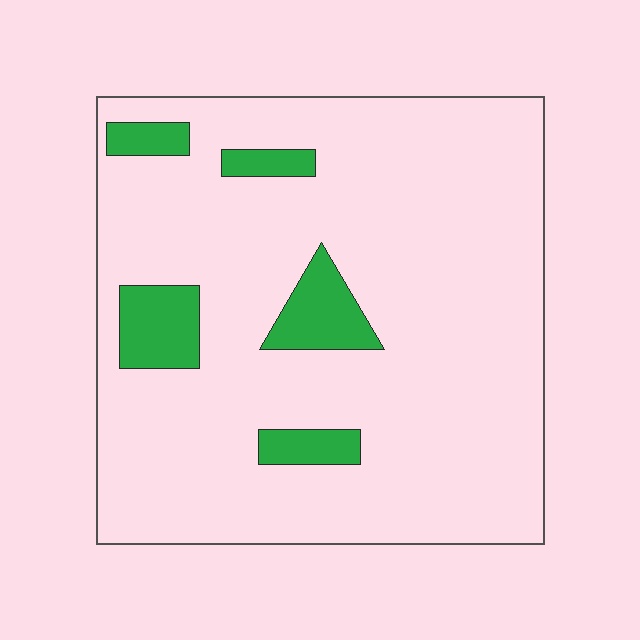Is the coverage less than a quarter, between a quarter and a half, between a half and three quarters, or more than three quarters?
Less than a quarter.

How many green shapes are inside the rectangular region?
5.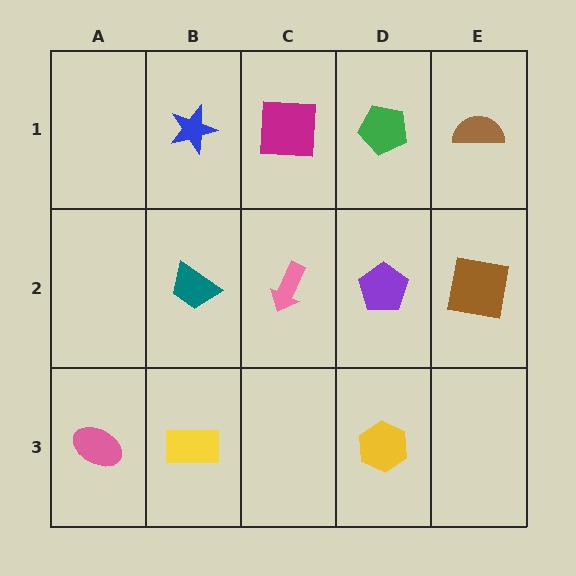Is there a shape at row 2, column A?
No, that cell is empty.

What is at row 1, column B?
A blue star.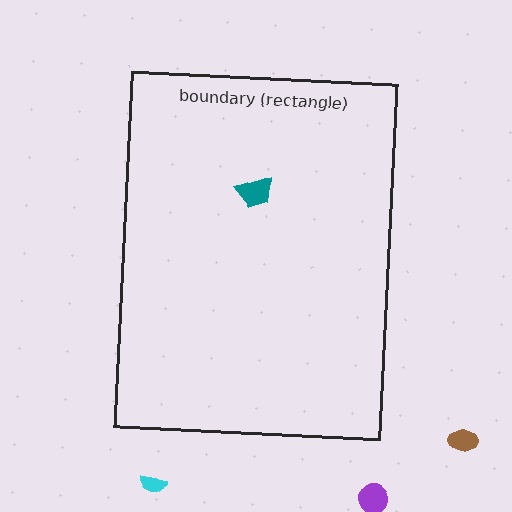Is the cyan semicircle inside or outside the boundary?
Outside.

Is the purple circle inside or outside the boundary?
Outside.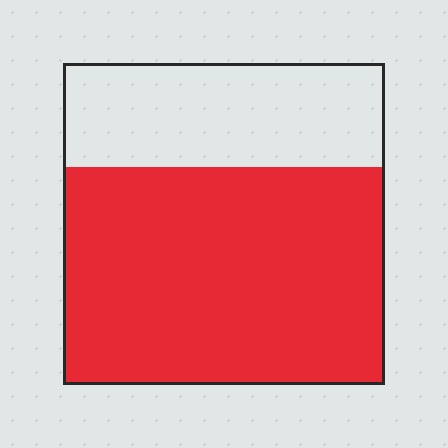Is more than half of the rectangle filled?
Yes.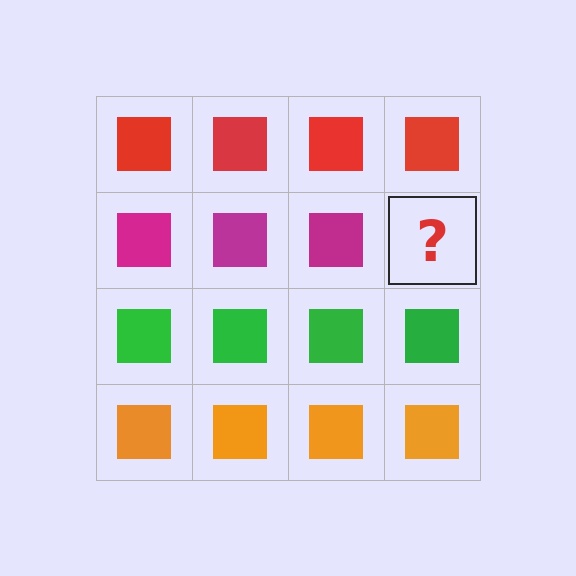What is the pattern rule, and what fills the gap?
The rule is that each row has a consistent color. The gap should be filled with a magenta square.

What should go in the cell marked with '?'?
The missing cell should contain a magenta square.